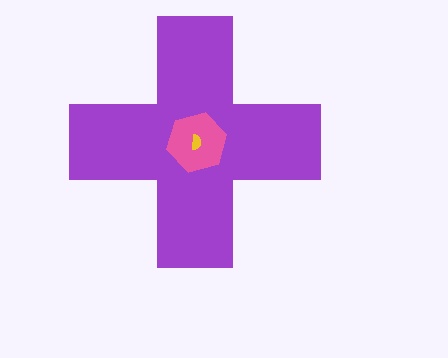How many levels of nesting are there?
3.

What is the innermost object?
The yellow semicircle.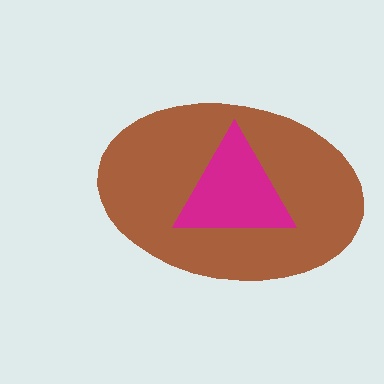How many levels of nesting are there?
2.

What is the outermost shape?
The brown ellipse.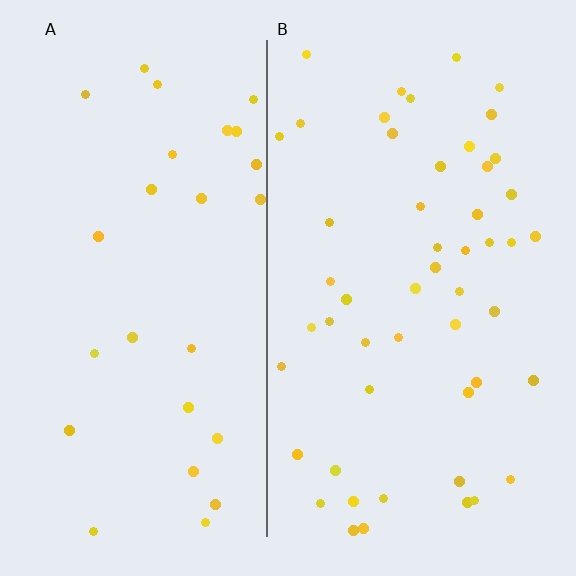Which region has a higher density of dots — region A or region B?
B (the right).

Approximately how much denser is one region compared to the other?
Approximately 1.9× — region B over region A.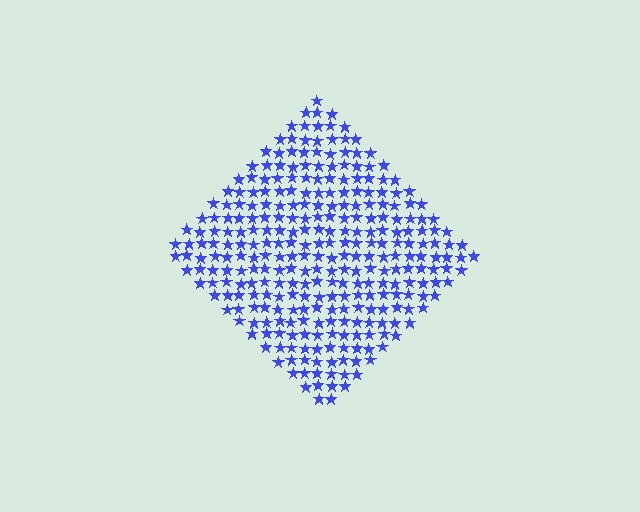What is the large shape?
The large shape is a diamond.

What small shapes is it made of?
It is made of small stars.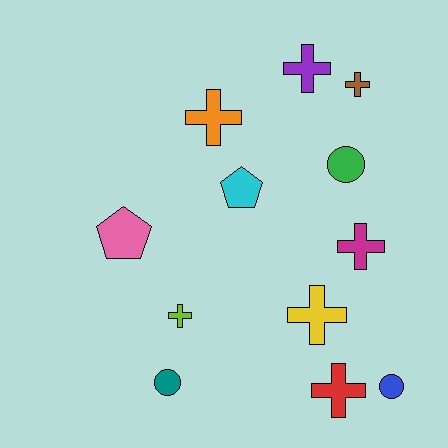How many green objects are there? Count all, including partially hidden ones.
There is 1 green object.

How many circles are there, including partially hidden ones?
There are 3 circles.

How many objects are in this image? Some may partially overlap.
There are 12 objects.